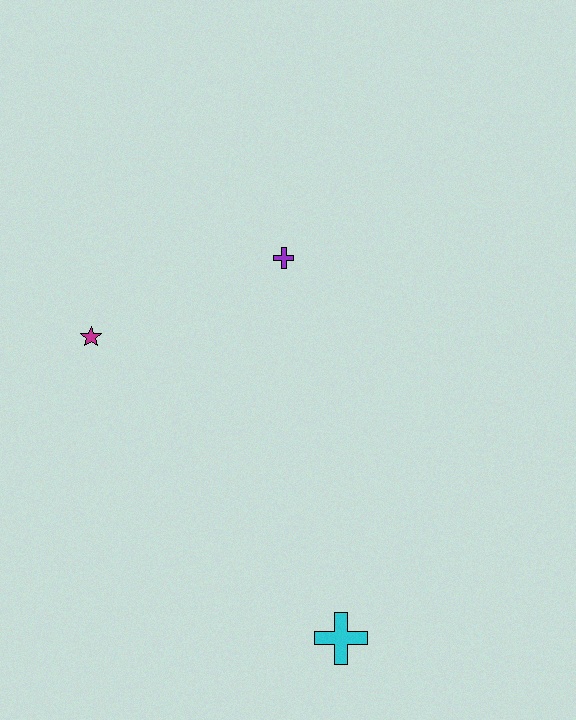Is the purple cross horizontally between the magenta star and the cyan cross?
Yes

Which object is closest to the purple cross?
The magenta star is closest to the purple cross.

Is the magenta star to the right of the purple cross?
No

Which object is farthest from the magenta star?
The cyan cross is farthest from the magenta star.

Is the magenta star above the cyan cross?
Yes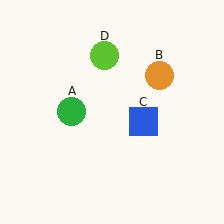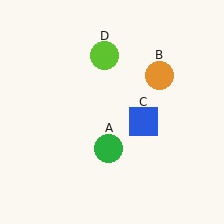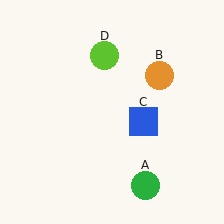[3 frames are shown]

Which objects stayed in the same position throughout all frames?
Orange circle (object B) and blue square (object C) and lime circle (object D) remained stationary.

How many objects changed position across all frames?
1 object changed position: green circle (object A).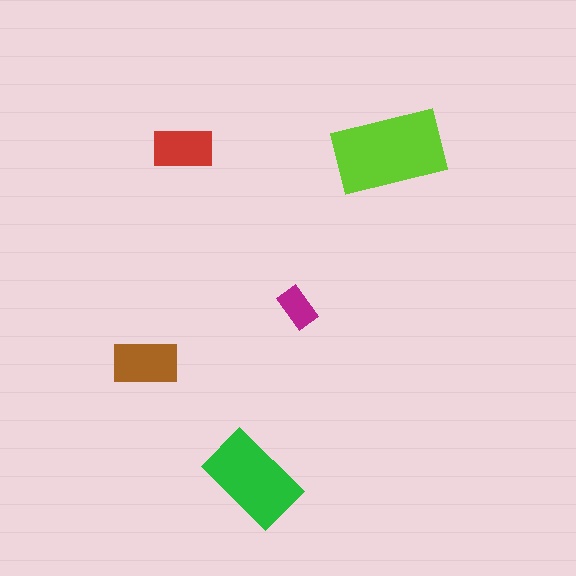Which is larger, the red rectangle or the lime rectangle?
The lime one.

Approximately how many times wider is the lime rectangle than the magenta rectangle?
About 2.5 times wider.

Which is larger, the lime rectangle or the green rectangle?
The lime one.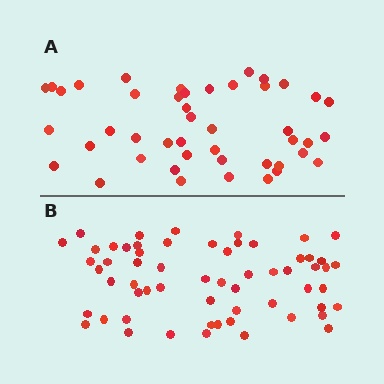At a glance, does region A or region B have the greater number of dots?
Region B (the bottom region) has more dots.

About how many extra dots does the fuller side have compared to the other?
Region B has approximately 15 more dots than region A.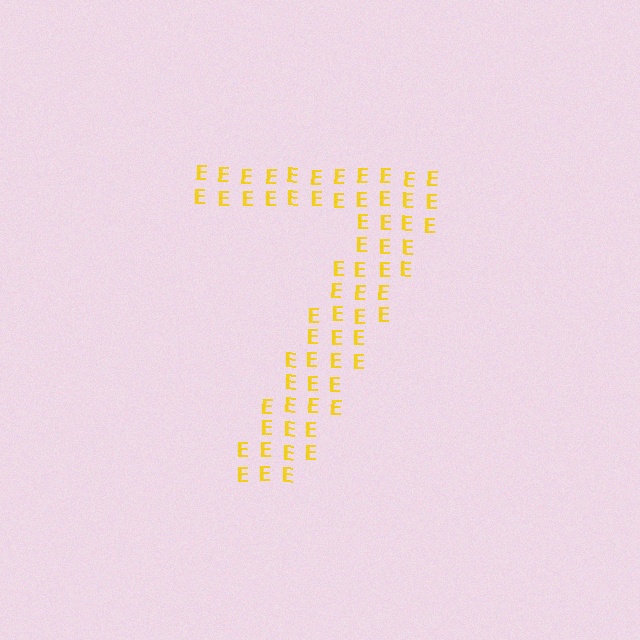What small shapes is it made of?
It is made of small letter E's.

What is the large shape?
The large shape is the digit 7.